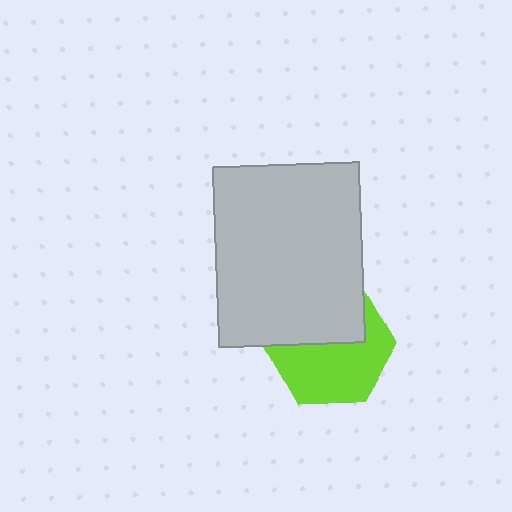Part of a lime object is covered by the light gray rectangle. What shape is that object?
It is a hexagon.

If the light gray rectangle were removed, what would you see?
You would see the complete lime hexagon.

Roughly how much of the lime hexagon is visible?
About half of it is visible (roughly 57%).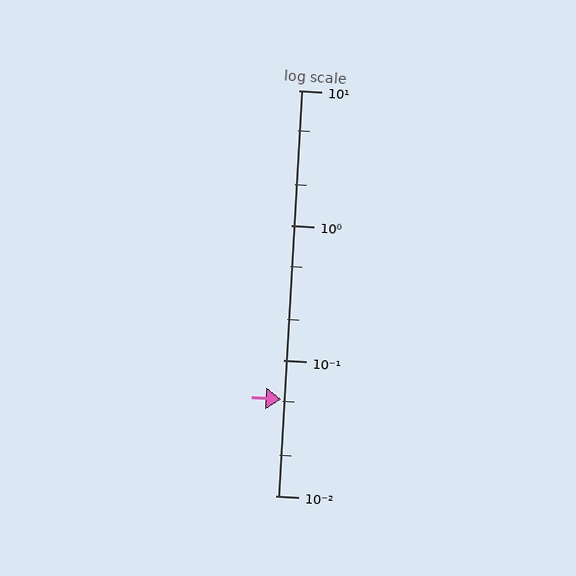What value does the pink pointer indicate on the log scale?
The pointer indicates approximately 0.052.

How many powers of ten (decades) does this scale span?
The scale spans 3 decades, from 0.01 to 10.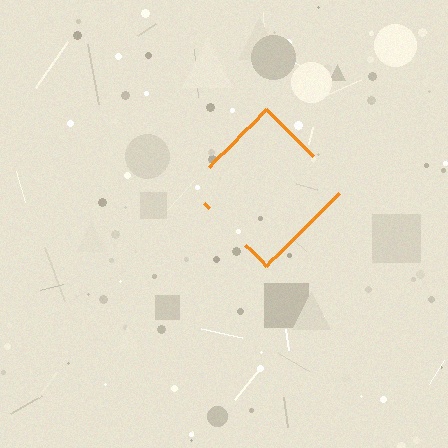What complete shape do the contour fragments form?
The contour fragments form a diamond.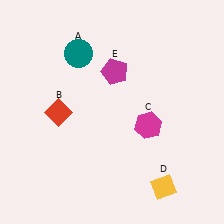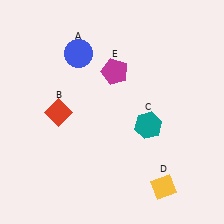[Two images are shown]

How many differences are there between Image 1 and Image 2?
There are 2 differences between the two images.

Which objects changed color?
A changed from teal to blue. C changed from magenta to teal.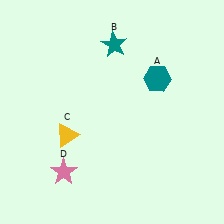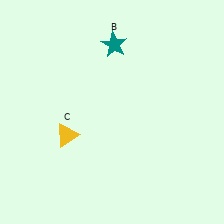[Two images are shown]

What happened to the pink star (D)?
The pink star (D) was removed in Image 2. It was in the bottom-left area of Image 1.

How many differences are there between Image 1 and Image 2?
There are 2 differences between the two images.